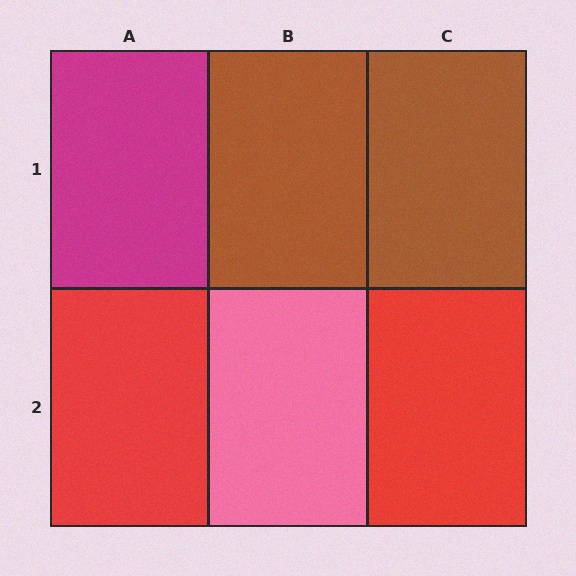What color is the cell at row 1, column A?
Magenta.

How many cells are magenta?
1 cell is magenta.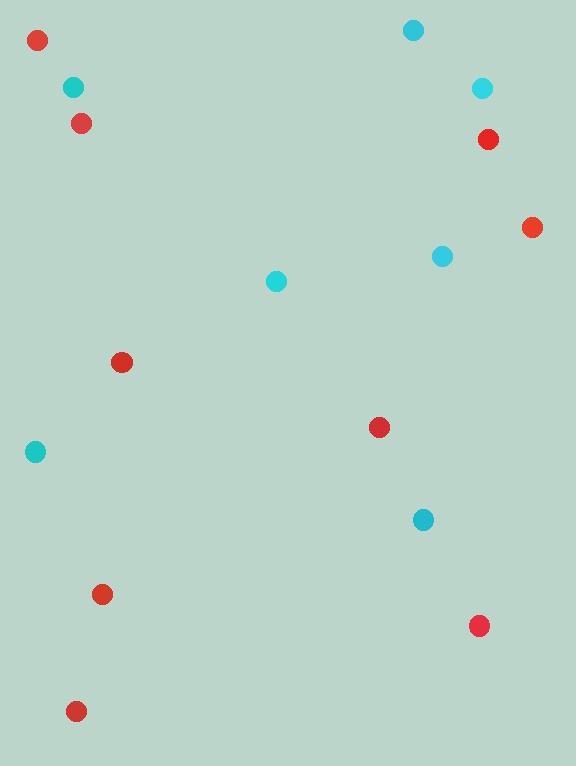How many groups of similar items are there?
There are 2 groups: one group of cyan circles (7) and one group of red circles (9).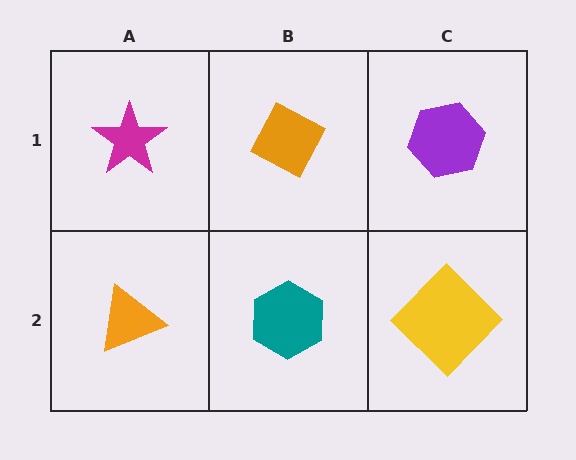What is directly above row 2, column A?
A magenta star.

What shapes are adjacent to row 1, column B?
A teal hexagon (row 2, column B), a magenta star (row 1, column A), a purple hexagon (row 1, column C).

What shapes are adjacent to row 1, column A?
An orange triangle (row 2, column A), an orange diamond (row 1, column B).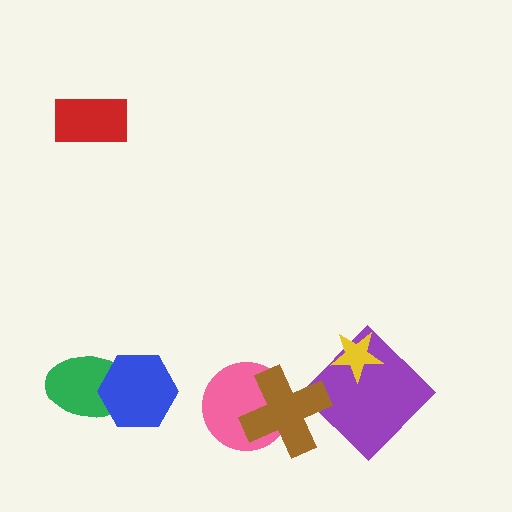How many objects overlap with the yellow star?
1 object overlaps with the yellow star.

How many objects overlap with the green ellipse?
1 object overlaps with the green ellipse.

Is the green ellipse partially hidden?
Yes, it is partially covered by another shape.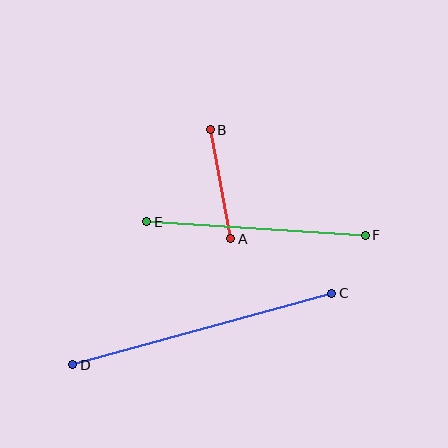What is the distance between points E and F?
The distance is approximately 219 pixels.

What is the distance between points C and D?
The distance is approximately 269 pixels.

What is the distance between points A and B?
The distance is approximately 111 pixels.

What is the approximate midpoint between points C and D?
The midpoint is at approximately (202, 329) pixels.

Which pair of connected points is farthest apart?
Points C and D are farthest apart.